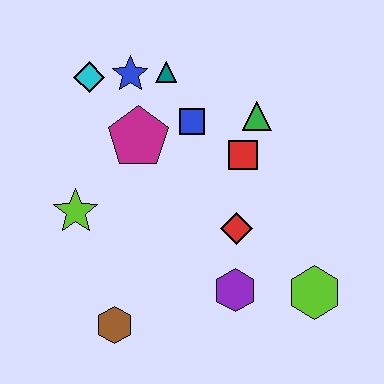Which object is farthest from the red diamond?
The cyan diamond is farthest from the red diamond.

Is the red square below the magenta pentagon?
Yes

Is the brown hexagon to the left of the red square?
Yes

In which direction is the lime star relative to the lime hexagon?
The lime star is to the left of the lime hexagon.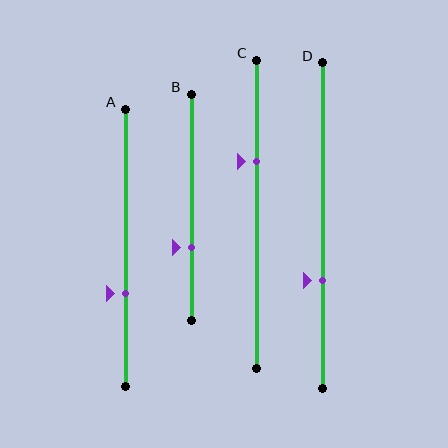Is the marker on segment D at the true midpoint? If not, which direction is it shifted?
No, the marker on segment D is shifted downward by about 17% of the segment length.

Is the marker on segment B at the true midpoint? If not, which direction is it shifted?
No, the marker on segment B is shifted downward by about 17% of the segment length.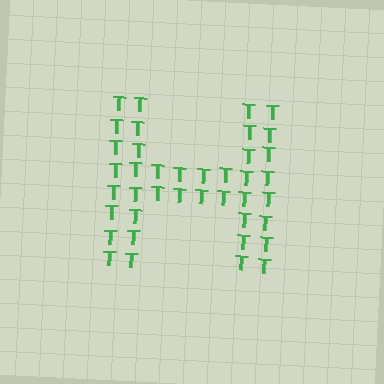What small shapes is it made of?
It is made of small letter T's.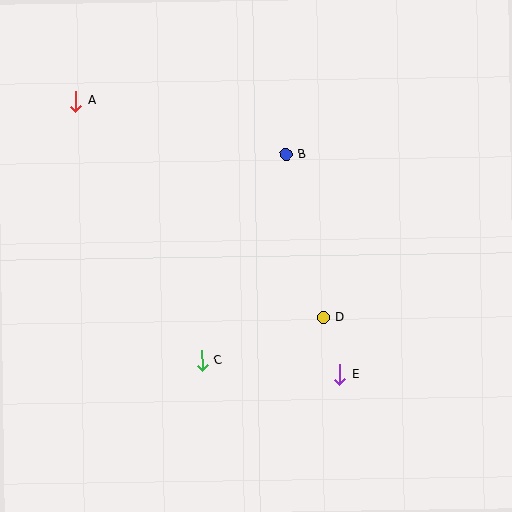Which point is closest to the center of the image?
Point D at (323, 318) is closest to the center.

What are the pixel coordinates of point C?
Point C is at (202, 360).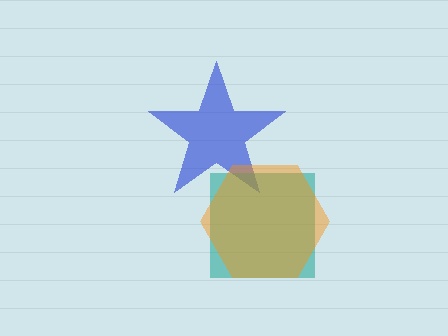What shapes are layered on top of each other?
The layered shapes are: a blue star, a teal square, an orange hexagon.